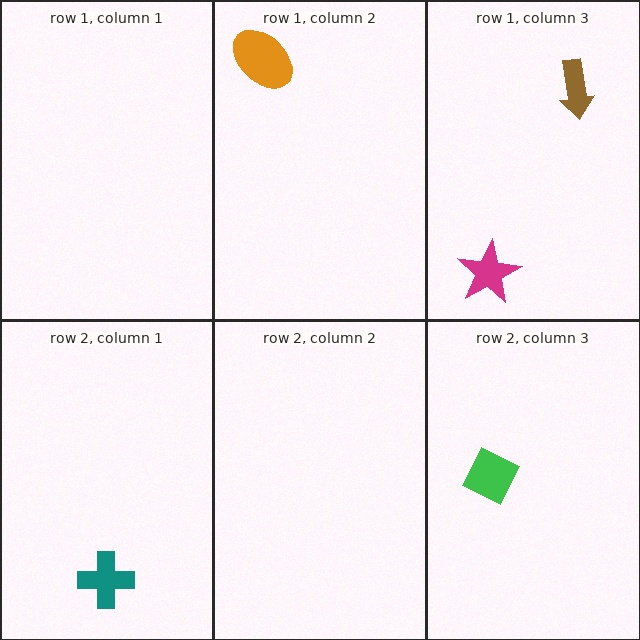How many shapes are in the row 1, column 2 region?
1.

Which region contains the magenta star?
The row 1, column 3 region.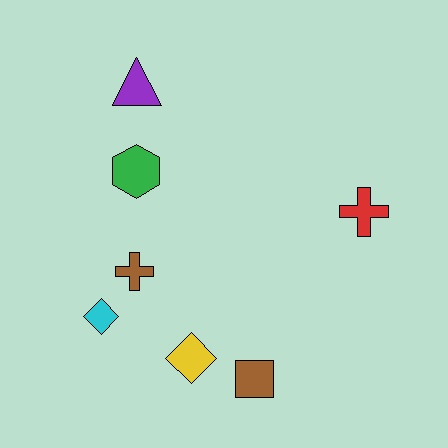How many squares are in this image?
There is 1 square.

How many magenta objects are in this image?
There are no magenta objects.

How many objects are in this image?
There are 7 objects.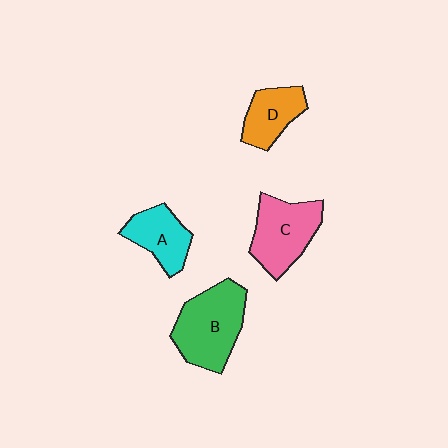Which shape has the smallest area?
Shape D (orange).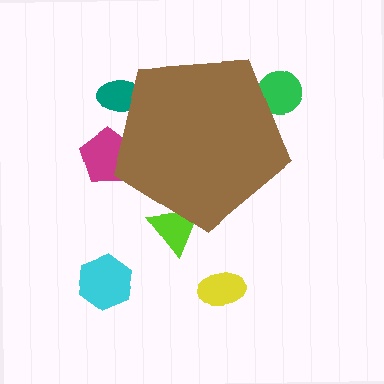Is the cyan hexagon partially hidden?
No, the cyan hexagon is fully visible.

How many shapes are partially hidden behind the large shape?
4 shapes are partially hidden.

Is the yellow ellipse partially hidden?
No, the yellow ellipse is fully visible.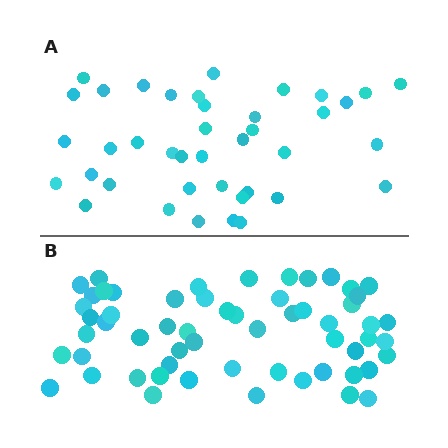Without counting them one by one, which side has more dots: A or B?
Region B (the bottom region) has more dots.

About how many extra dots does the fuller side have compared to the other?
Region B has approximately 20 more dots than region A.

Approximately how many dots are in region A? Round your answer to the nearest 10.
About 40 dots.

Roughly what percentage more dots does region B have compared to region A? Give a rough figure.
About 45% more.